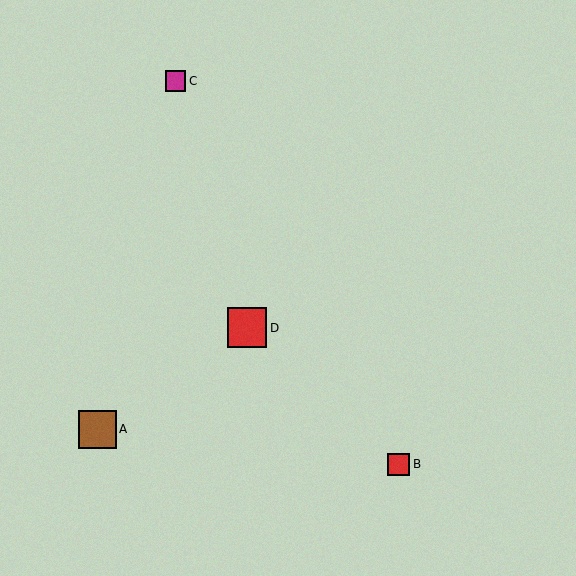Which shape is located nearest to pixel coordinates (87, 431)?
The brown square (labeled A) at (98, 429) is nearest to that location.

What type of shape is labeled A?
Shape A is a brown square.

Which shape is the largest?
The red square (labeled D) is the largest.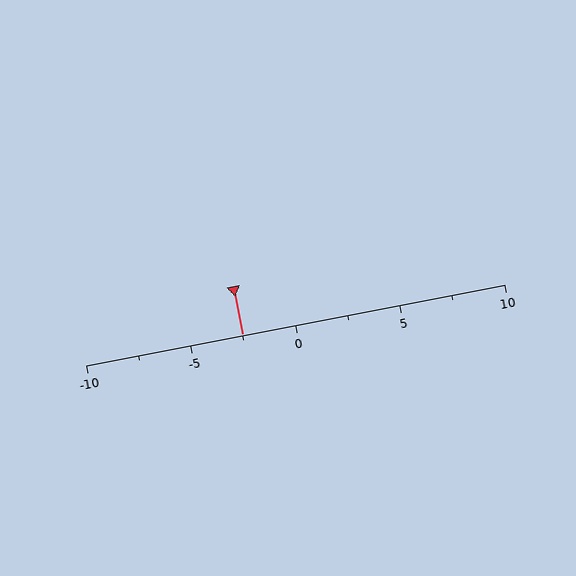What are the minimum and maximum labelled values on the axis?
The axis runs from -10 to 10.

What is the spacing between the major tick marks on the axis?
The major ticks are spaced 5 apart.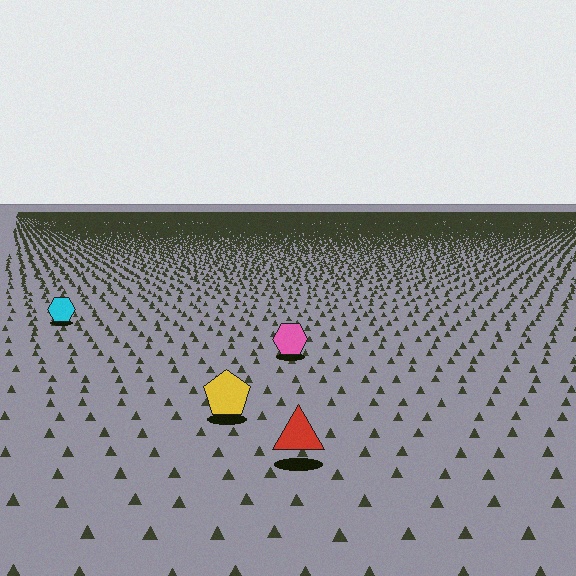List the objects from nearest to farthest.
From nearest to farthest: the red triangle, the yellow pentagon, the pink hexagon, the cyan hexagon.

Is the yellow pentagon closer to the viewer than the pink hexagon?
Yes. The yellow pentagon is closer — you can tell from the texture gradient: the ground texture is coarser near it.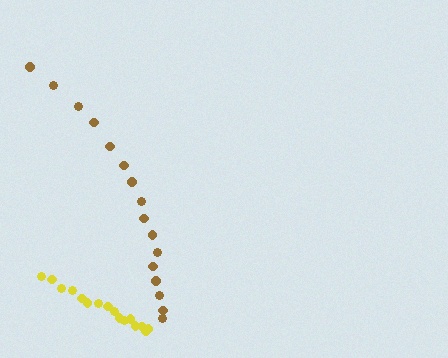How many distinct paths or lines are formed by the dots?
There are 2 distinct paths.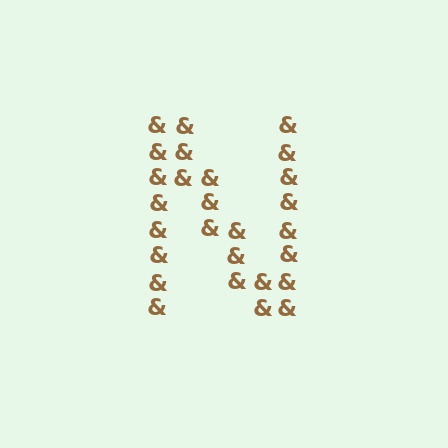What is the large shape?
The large shape is the letter N.